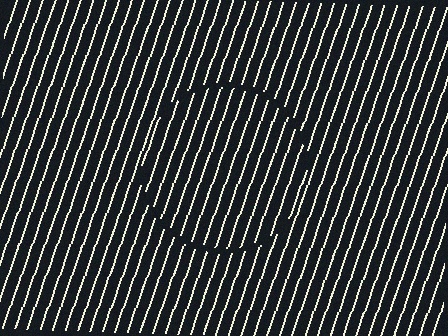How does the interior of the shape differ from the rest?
The interior of the shape contains the same grating, shifted by half a period — the contour is defined by the phase discontinuity where line-ends from the inner and outer gratings abut.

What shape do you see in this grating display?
An illusory circle. The interior of the shape contains the same grating, shifted by half a period — the contour is defined by the phase discontinuity where line-ends from the inner and outer gratings abut.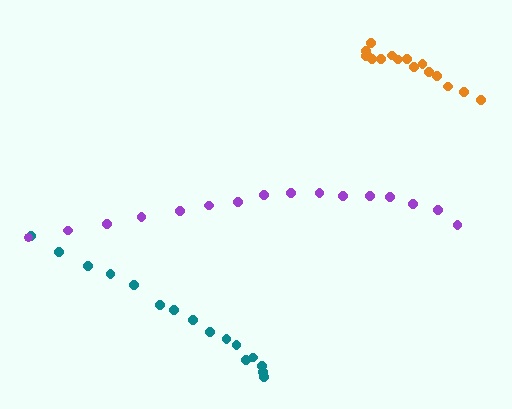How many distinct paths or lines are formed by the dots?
There are 3 distinct paths.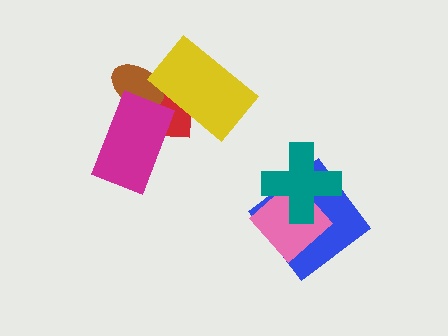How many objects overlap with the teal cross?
2 objects overlap with the teal cross.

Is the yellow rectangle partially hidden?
No, no other shape covers it.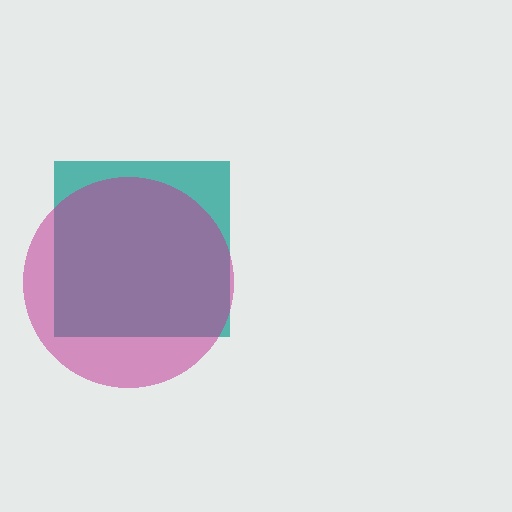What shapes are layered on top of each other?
The layered shapes are: a teal square, a magenta circle.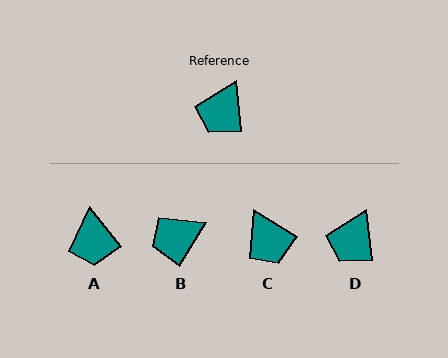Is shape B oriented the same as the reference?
No, it is off by about 39 degrees.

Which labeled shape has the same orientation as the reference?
D.